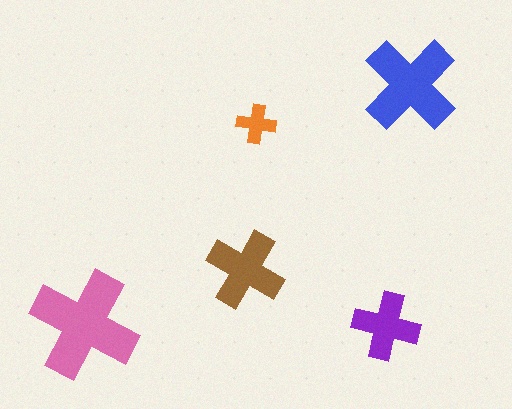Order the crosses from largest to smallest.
the pink one, the blue one, the brown one, the purple one, the orange one.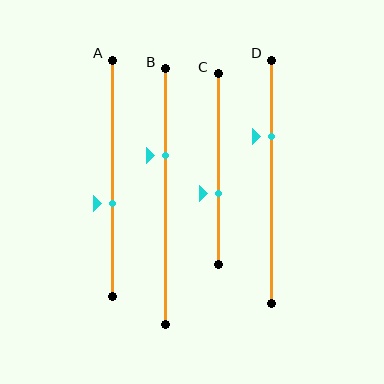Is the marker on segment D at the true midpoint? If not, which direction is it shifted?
No, the marker on segment D is shifted upward by about 18% of the segment length.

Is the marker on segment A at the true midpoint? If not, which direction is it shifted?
No, the marker on segment A is shifted downward by about 11% of the segment length.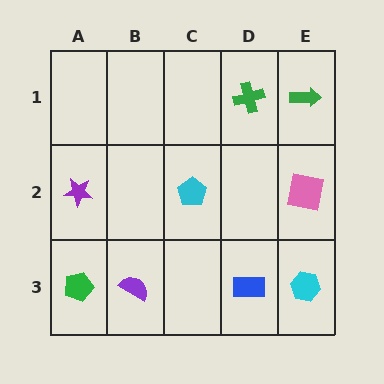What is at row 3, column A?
A green pentagon.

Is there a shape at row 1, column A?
No, that cell is empty.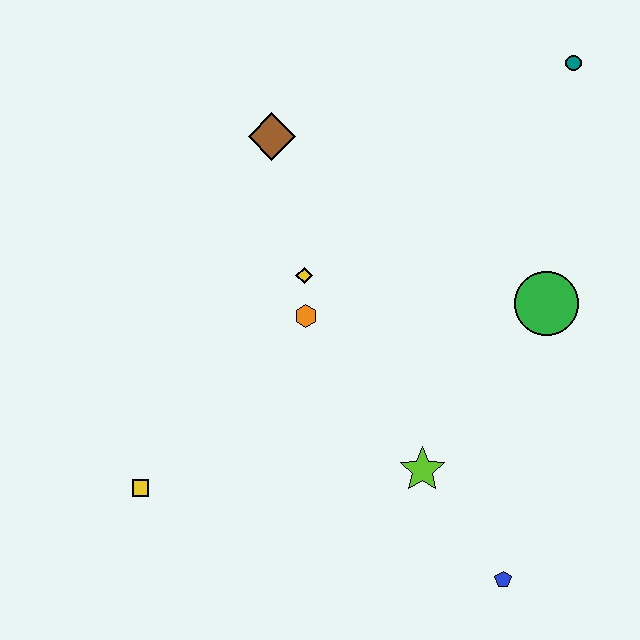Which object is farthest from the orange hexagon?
The teal circle is farthest from the orange hexagon.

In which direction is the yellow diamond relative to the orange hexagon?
The yellow diamond is above the orange hexagon.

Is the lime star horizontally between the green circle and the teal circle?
No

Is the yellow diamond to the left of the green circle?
Yes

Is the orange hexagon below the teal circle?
Yes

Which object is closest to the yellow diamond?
The orange hexagon is closest to the yellow diamond.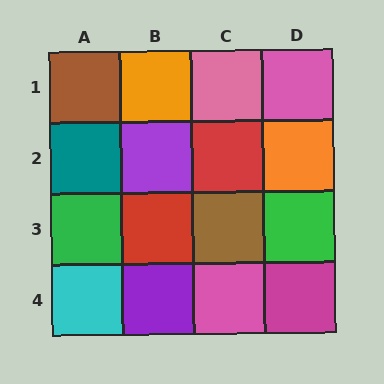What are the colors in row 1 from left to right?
Brown, orange, pink, pink.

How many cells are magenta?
1 cell is magenta.